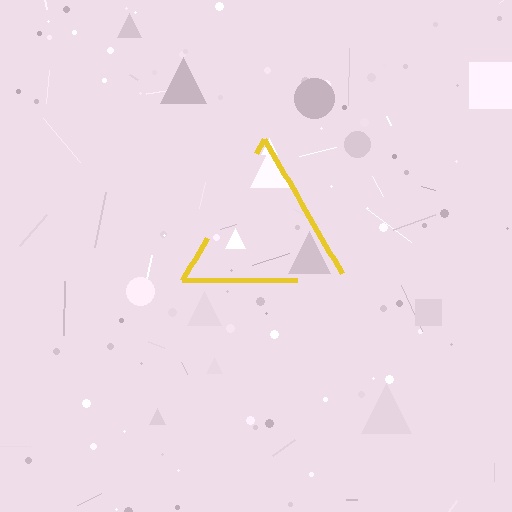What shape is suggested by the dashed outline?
The dashed outline suggests a triangle.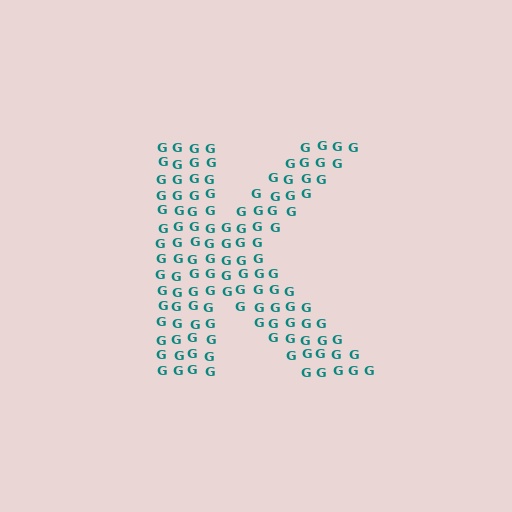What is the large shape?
The large shape is the letter K.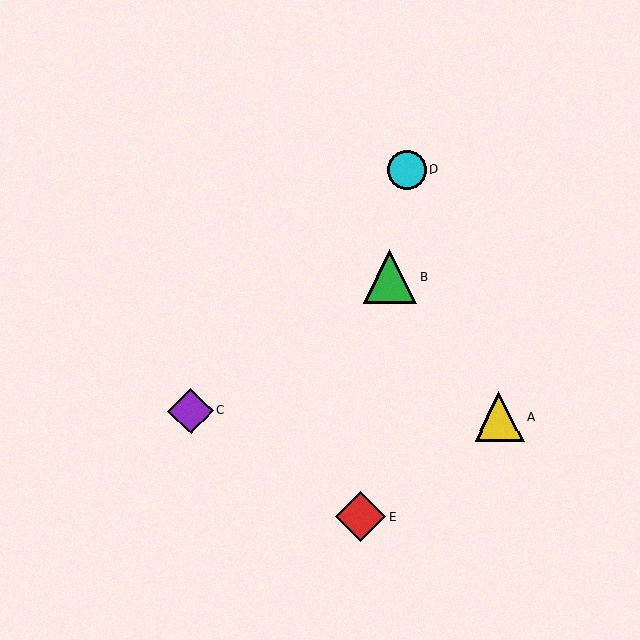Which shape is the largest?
The green triangle (labeled B) is the largest.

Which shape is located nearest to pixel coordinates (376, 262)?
The green triangle (labeled B) at (390, 276) is nearest to that location.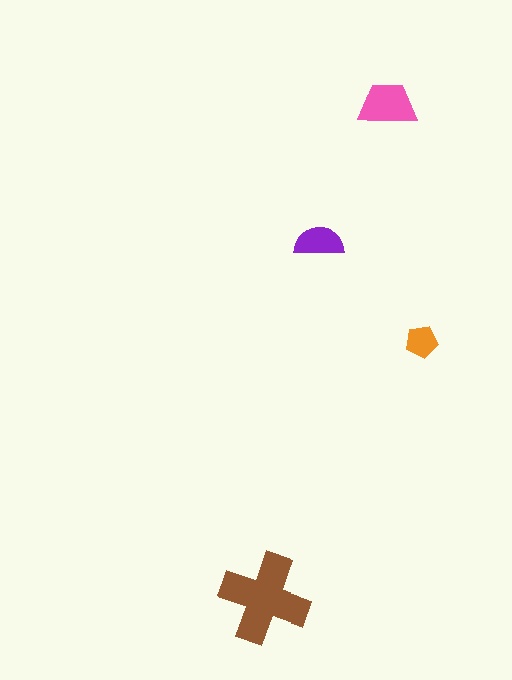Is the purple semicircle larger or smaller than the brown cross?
Smaller.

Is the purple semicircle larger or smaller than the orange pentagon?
Larger.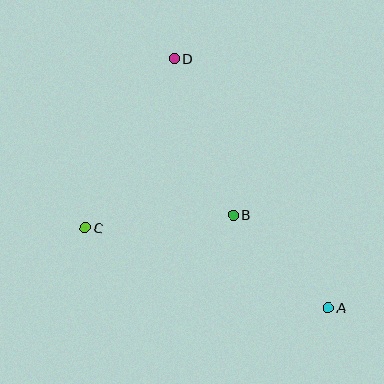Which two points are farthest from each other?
Points A and D are farthest from each other.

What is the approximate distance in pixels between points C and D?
The distance between C and D is approximately 191 pixels.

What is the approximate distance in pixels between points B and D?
The distance between B and D is approximately 167 pixels.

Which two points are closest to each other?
Points A and B are closest to each other.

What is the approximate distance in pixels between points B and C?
The distance between B and C is approximately 149 pixels.